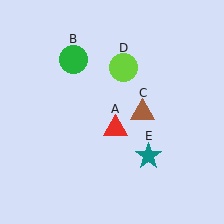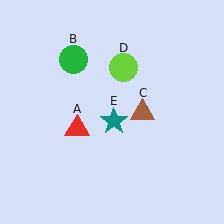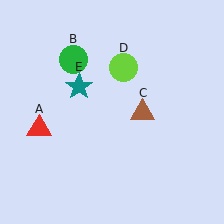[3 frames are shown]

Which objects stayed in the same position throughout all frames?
Green circle (object B) and brown triangle (object C) and lime circle (object D) remained stationary.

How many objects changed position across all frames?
2 objects changed position: red triangle (object A), teal star (object E).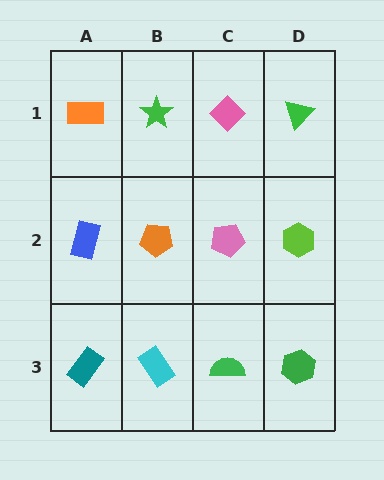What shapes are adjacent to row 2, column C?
A pink diamond (row 1, column C), a green semicircle (row 3, column C), an orange pentagon (row 2, column B), a lime hexagon (row 2, column D).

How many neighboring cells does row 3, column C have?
3.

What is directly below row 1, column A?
A blue rectangle.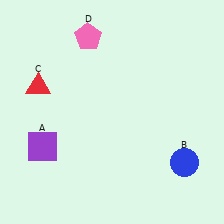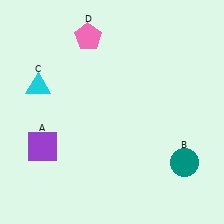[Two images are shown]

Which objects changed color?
B changed from blue to teal. C changed from red to cyan.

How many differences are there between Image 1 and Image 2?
There are 2 differences between the two images.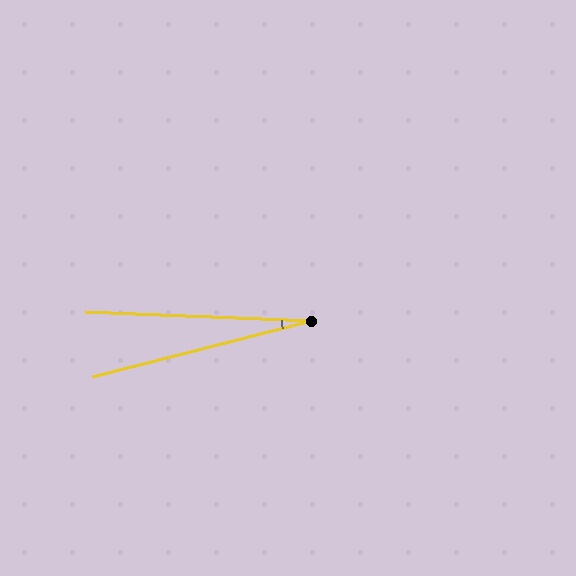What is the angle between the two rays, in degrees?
Approximately 17 degrees.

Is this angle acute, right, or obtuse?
It is acute.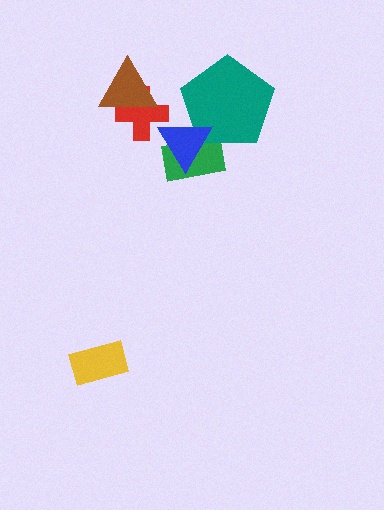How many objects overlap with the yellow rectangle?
0 objects overlap with the yellow rectangle.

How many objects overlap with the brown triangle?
1 object overlaps with the brown triangle.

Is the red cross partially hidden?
Yes, it is partially covered by another shape.